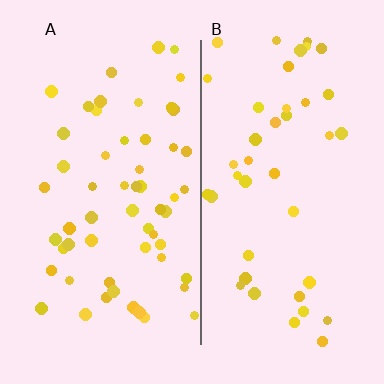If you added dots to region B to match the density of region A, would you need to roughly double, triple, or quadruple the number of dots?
Approximately double.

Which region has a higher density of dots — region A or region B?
A (the left).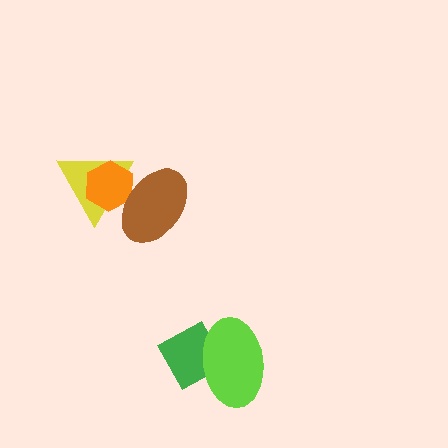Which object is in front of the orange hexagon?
The brown ellipse is in front of the orange hexagon.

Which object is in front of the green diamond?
The lime ellipse is in front of the green diamond.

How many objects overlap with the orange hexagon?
2 objects overlap with the orange hexagon.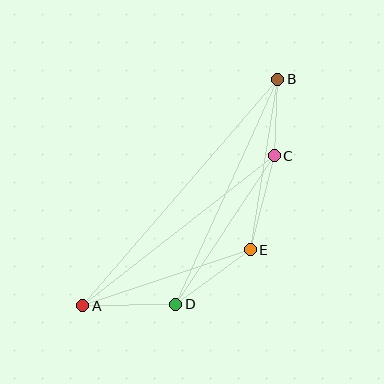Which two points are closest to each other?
Points B and C are closest to each other.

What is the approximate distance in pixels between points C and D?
The distance between C and D is approximately 178 pixels.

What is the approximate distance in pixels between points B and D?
The distance between B and D is approximately 247 pixels.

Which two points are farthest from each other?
Points A and B are farthest from each other.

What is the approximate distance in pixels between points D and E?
The distance between D and E is approximately 93 pixels.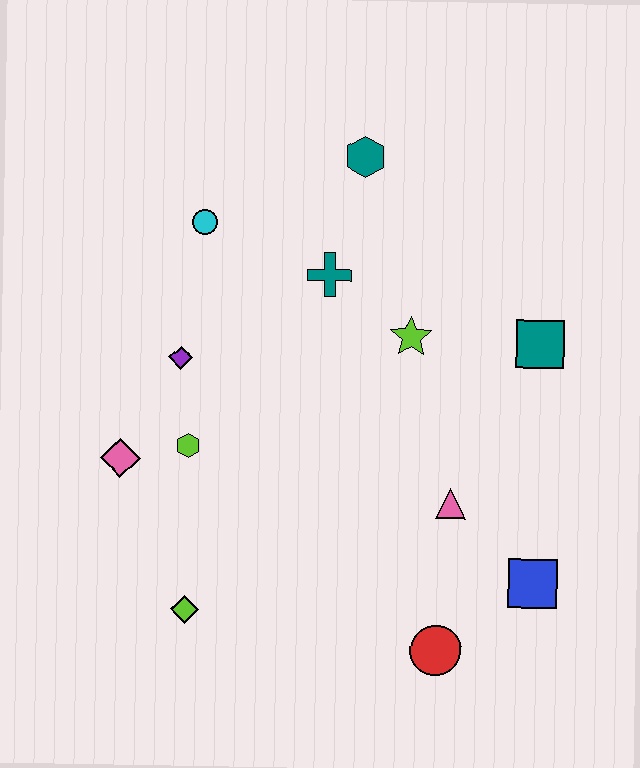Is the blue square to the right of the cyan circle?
Yes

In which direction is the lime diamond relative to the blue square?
The lime diamond is to the left of the blue square.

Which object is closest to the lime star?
The teal cross is closest to the lime star.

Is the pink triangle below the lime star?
Yes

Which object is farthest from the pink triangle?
The cyan circle is farthest from the pink triangle.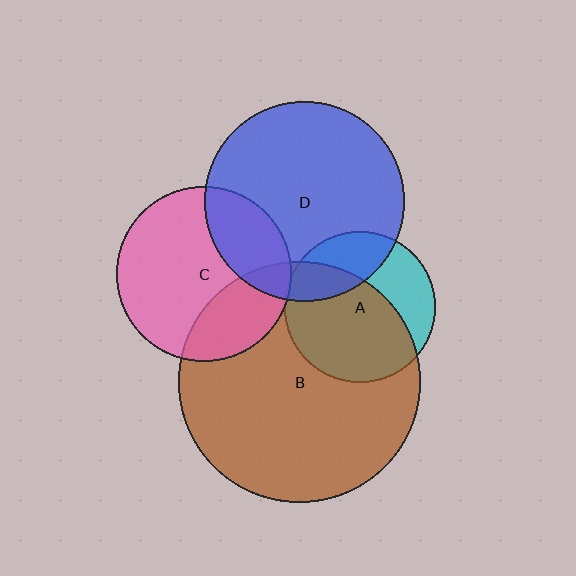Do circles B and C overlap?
Yes.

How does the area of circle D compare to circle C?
Approximately 1.3 times.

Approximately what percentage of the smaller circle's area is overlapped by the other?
Approximately 25%.